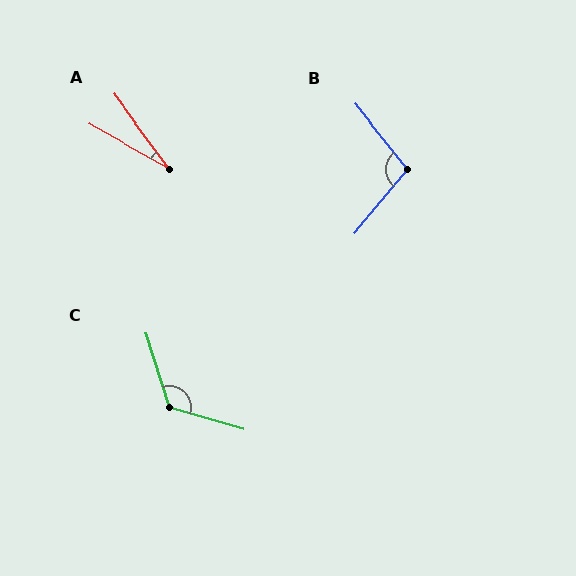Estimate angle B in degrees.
Approximately 101 degrees.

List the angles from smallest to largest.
A (24°), B (101°), C (124°).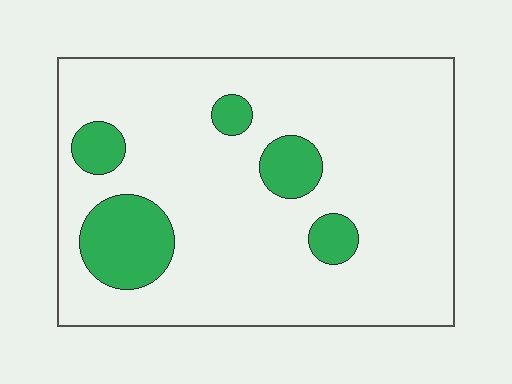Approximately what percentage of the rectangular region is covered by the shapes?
Approximately 15%.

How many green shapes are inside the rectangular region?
5.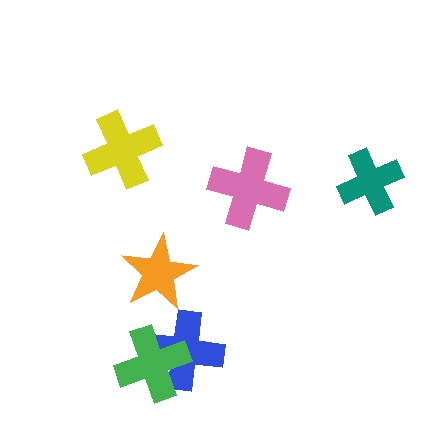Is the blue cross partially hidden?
Yes, it is partially covered by another shape.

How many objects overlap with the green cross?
1 object overlaps with the green cross.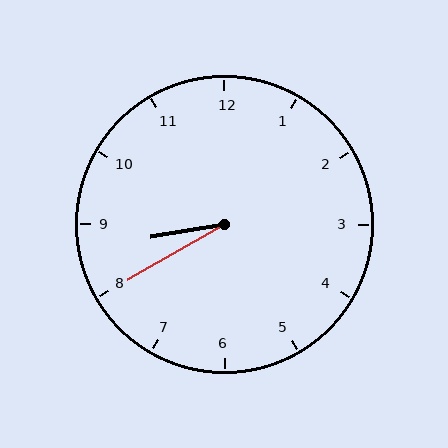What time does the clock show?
8:40.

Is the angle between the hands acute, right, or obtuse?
It is acute.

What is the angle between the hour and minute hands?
Approximately 20 degrees.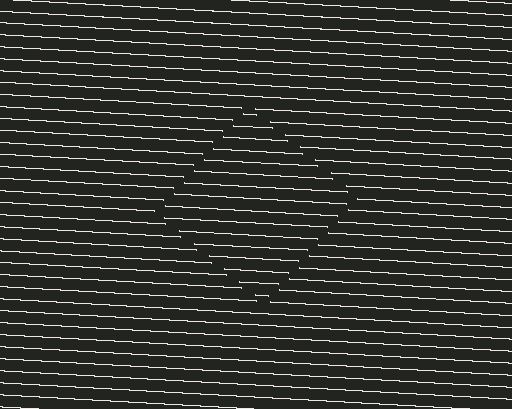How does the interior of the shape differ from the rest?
The interior of the shape contains the same grating, shifted by half a period — the contour is defined by the phase discontinuity where line-ends from the inner and outer gratings abut.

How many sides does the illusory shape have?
4 sides — the line-ends trace a square.